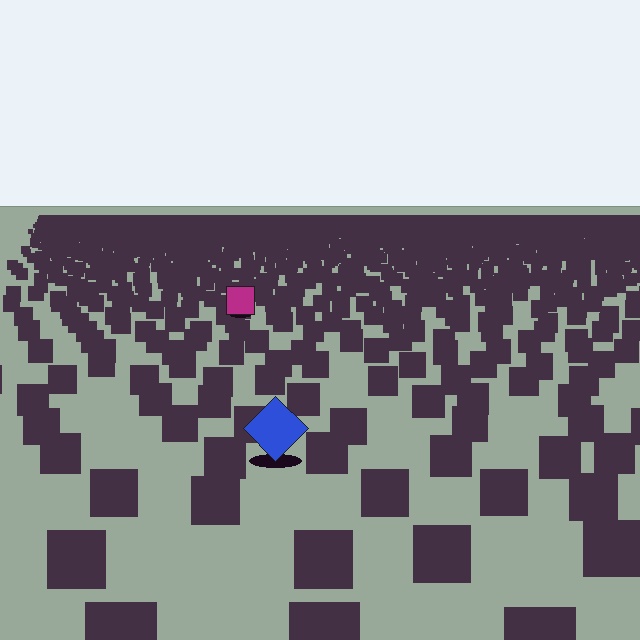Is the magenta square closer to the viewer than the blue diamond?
No. The blue diamond is closer — you can tell from the texture gradient: the ground texture is coarser near it.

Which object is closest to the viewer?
The blue diamond is closest. The texture marks near it are larger and more spread out.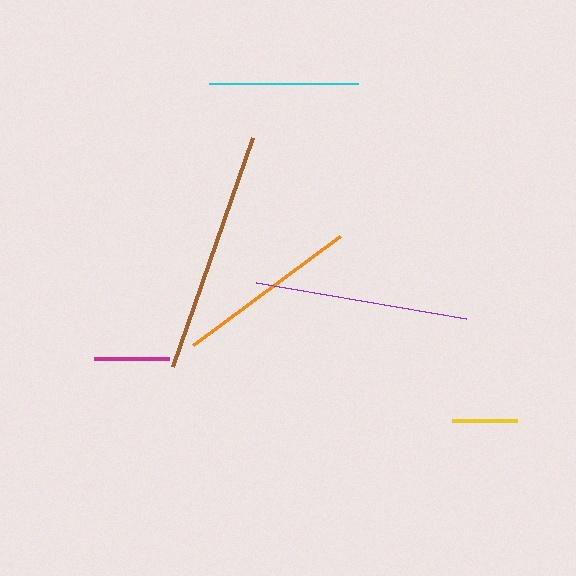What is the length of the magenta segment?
The magenta segment is approximately 75 pixels long.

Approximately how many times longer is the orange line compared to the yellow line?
The orange line is approximately 2.8 times the length of the yellow line.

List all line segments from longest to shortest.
From longest to shortest: brown, purple, orange, cyan, magenta, yellow.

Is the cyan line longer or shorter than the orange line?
The orange line is longer than the cyan line.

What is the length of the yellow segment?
The yellow segment is approximately 65 pixels long.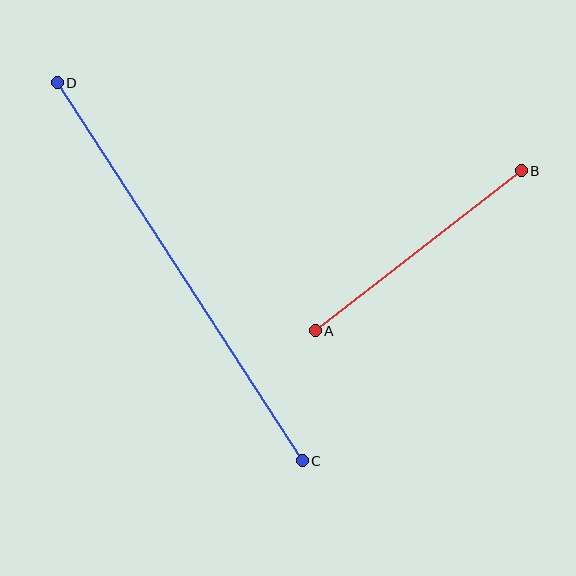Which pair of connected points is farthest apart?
Points C and D are farthest apart.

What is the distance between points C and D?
The distance is approximately 451 pixels.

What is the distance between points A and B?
The distance is approximately 261 pixels.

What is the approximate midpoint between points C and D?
The midpoint is at approximately (180, 272) pixels.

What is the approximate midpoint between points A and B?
The midpoint is at approximately (418, 251) pixels.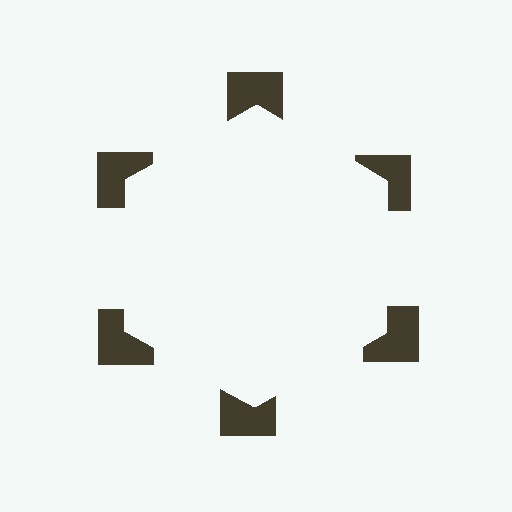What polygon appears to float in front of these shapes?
An illusory hexagon — its edges are inferred from the aligned wedge cuts in the notched squares, not physically drawn.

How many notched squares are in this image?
There are 6 — one at each vertex of the illusory hexagon.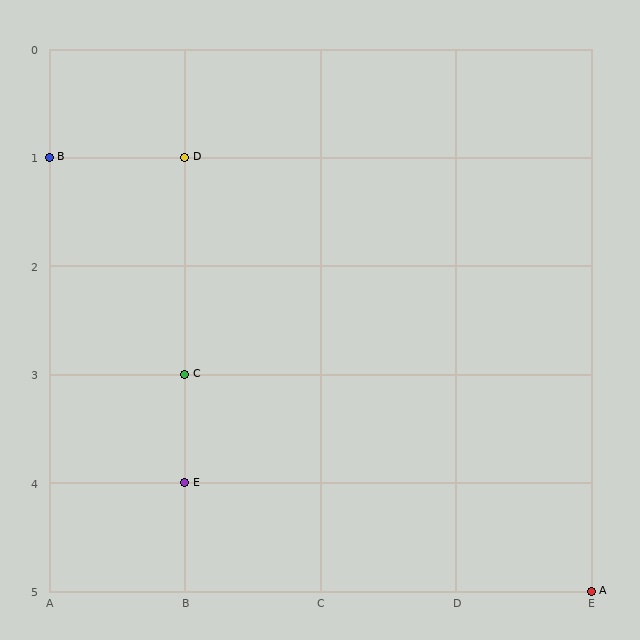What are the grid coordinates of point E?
Point E is at grid coordinates (B, 4).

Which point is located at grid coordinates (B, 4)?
Point E is at (B, 4).